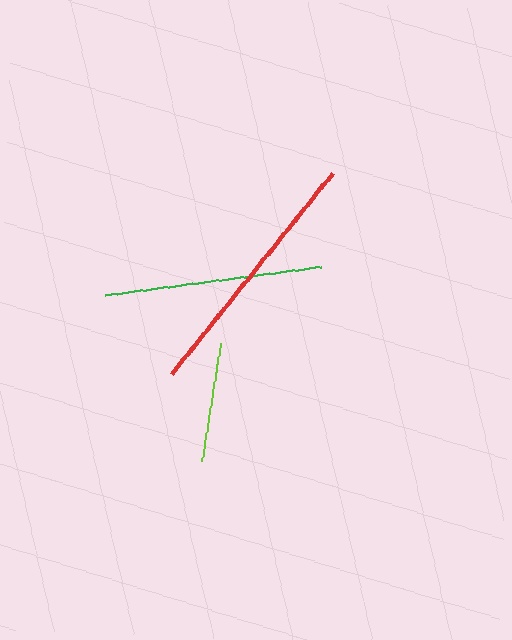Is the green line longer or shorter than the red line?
The red line is longer than the green line.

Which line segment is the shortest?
The lime line is the shortest at approximately 120 pixels.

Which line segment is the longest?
The red line is the longest at approximately 259 pixels.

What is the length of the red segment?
The red segment is approximately 259 pixels long.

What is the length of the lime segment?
The lime segment is approximately 120 pixels long.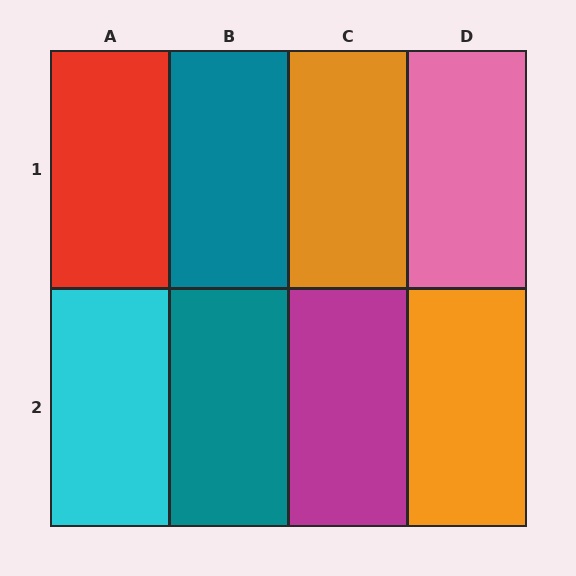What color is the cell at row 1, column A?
Red.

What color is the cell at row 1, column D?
Pink.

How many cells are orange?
2 cells are orange.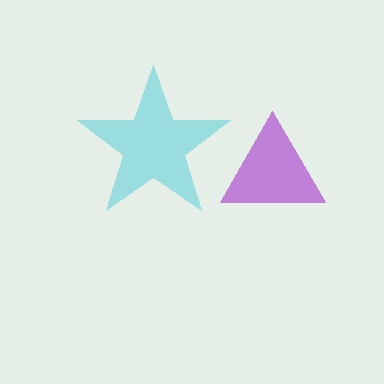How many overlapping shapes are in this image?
There are 2 overlapping shapes in the image.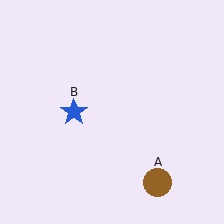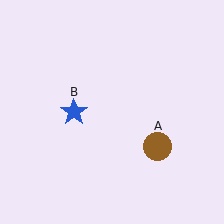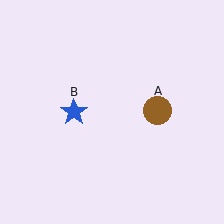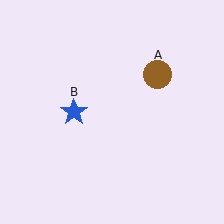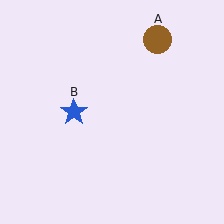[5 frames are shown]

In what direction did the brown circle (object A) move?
The brown circle (object A) moved up.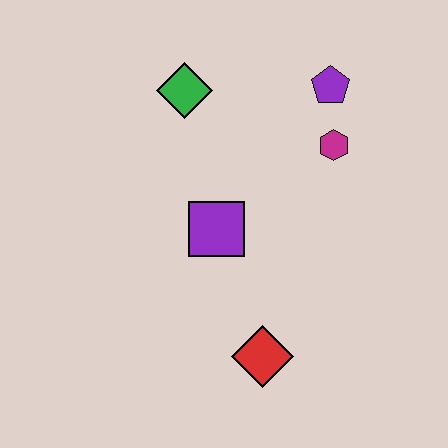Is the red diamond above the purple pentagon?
No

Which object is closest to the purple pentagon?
The magenta hexagon is closest to the purple pentagon.